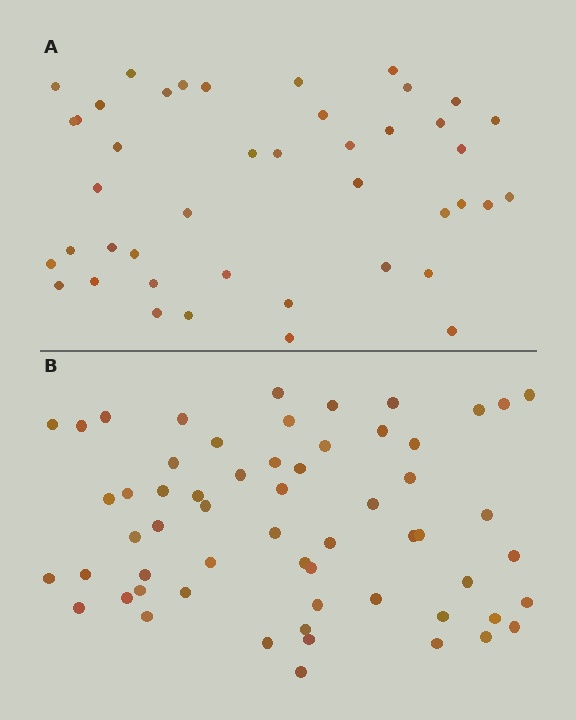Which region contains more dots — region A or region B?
Region B (the bottom region) has more dots.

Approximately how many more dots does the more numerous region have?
Region B has approximately 15 more dots than region A.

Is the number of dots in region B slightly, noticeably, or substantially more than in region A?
Region B has noticeably more, but not dramatically so. The ratio is roughly 1.4 to 1.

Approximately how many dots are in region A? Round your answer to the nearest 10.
About 40 dots. (The exact count is 43, which rounds to 40.)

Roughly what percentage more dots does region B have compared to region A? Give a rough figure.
About 35% more.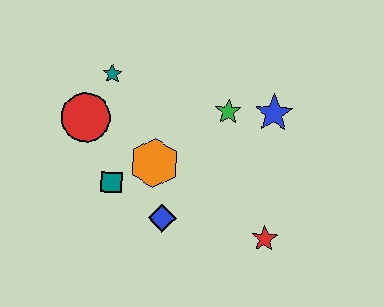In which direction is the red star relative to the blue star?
The red star is below the blue star.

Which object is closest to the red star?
The blue diamond is closest to the red star.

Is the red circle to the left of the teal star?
Yes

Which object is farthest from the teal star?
The red star is farthest from the teal star.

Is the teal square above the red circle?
No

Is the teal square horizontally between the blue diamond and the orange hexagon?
No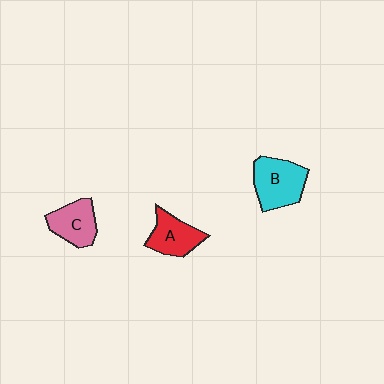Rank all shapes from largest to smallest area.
From largest to smallest: B (cyan), C (pink), A (red).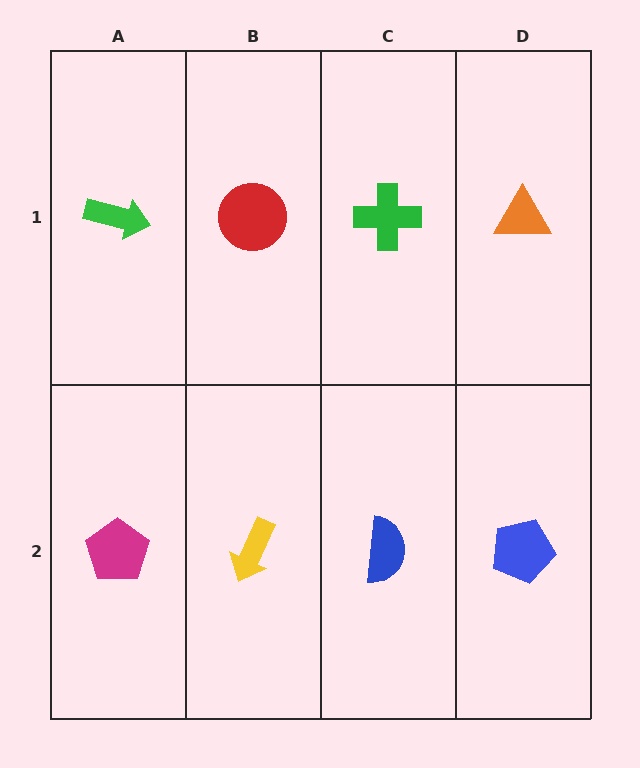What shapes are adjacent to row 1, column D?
A blue pentagon (row 2, column D), a green cross (row 1, column C).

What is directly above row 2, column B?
A red circle.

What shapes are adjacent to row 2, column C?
A green cross (row 1, column C), a yellow arrow (row 2, column B), a blue pentagon (row 2, column D).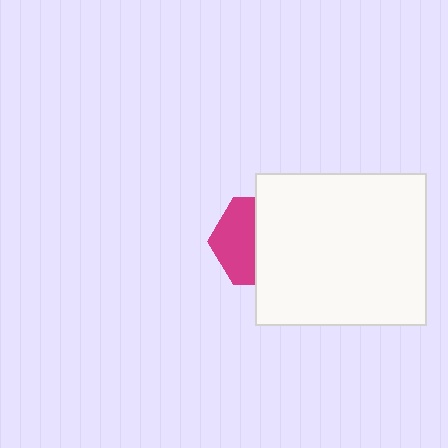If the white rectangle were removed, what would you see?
You would see the complete magenta hexagon.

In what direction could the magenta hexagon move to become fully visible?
The magenta hexagon could move left. That would shift it out from behind the white rectangle entirely.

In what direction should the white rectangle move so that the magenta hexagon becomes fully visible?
The white rectangle should move right. That is the shortest direction to clear the overlap and leave the magenta hexagon fully visible.